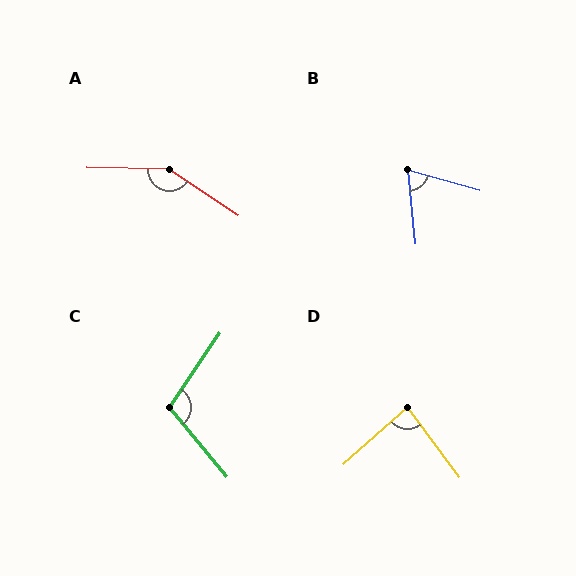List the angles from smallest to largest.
B (68°), D (85°), C (107°), A (147°).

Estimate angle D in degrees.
Approximately 85 degrees.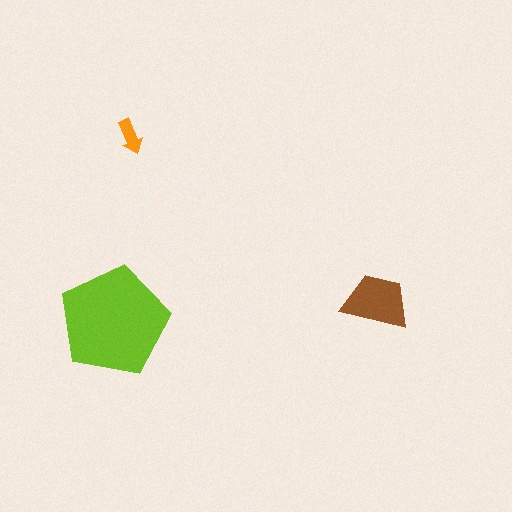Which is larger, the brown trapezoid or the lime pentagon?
The lime pentagon.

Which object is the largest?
The lime pentagon.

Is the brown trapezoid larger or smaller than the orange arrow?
Larger.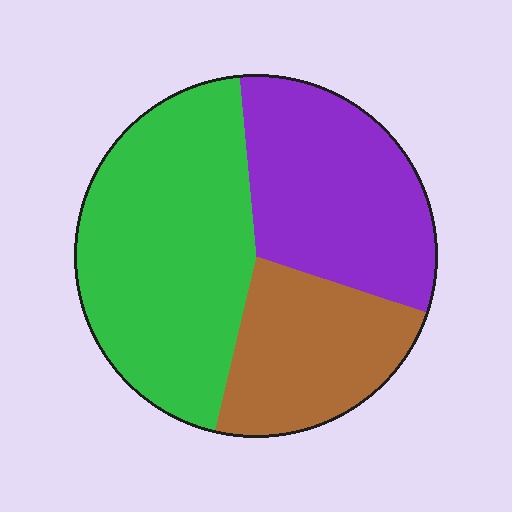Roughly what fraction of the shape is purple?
Purple takes up about one third (1/3) of the shape.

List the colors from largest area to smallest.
From largest to smallest: green, purple, brown.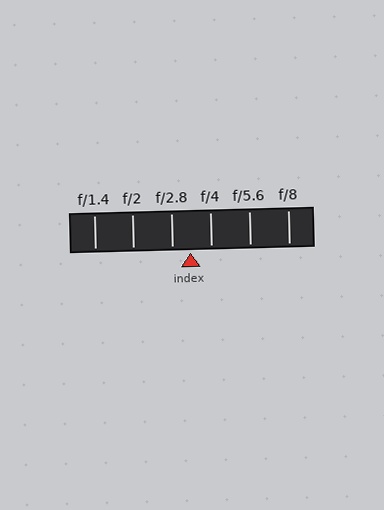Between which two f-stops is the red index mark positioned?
The index mark is between f/2.8 and f/4.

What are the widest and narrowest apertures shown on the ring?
The widest aperture shown is f/1.4 and the narrowest is f/8.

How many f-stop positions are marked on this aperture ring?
There are 6 f-stop positions marked.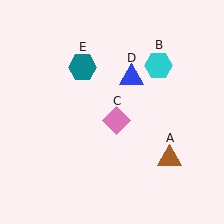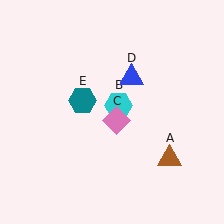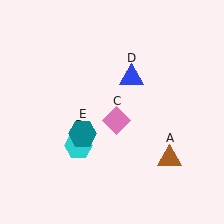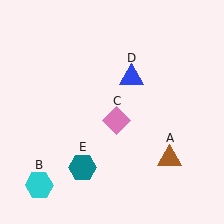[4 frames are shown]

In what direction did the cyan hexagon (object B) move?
The cyan hexagon (object B) moved down and to the left.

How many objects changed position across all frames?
2 objects changed position: cyan hexagon (object B), teal hexagon (object E).